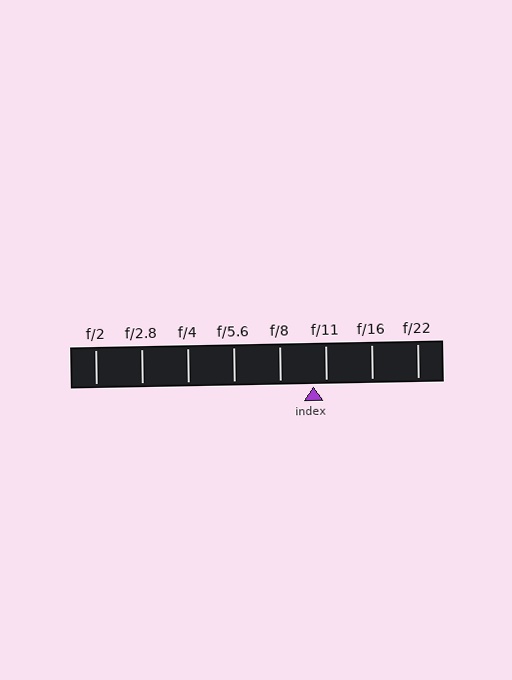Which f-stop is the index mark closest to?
The index mark is closest to f/11.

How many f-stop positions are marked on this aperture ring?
There are 8 f-stop positions marked.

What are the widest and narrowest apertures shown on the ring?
The widest aperture shown is f/2 and the narrowest is f/22.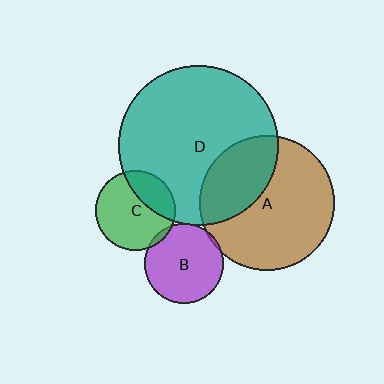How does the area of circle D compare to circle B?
Approximately 4.0 times.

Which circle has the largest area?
Circle D (teal).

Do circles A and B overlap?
Yes.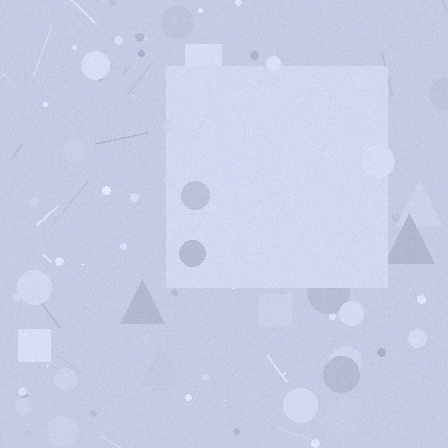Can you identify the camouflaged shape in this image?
The camouflaged shape is a square.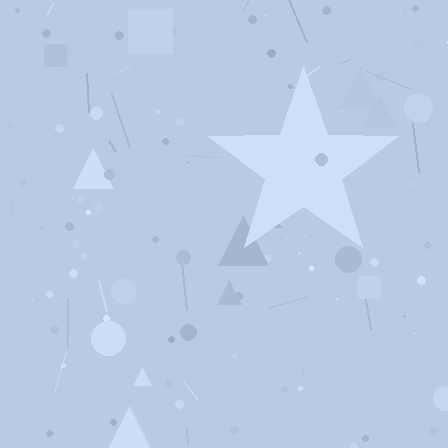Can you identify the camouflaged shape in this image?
The camouflaged shape is a star.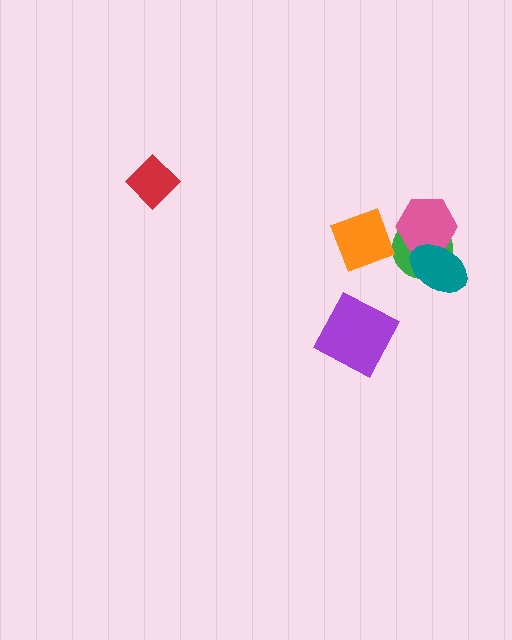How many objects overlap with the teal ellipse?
2 objects overlap with the teal ellipse.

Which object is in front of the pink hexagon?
The teal ellipse is in front of the pink hexagon.